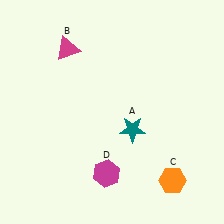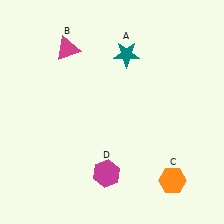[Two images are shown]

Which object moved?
The teal star (A) moved up.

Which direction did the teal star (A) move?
The teal star (A) moved up.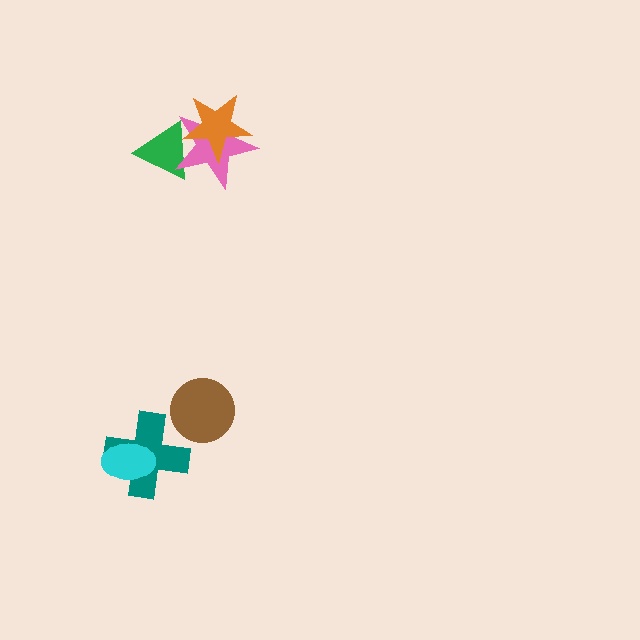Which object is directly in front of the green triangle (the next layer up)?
The pink star is directly in front of the green triangle.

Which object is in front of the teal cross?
The cyan ellipse is in front of the teal cross.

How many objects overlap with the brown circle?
0 objects overlap with the brown circle.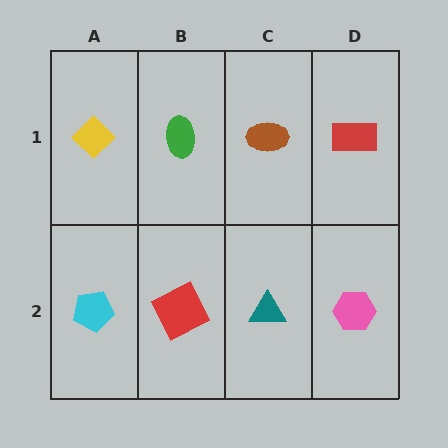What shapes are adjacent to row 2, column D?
A red rectangle (row 1, column D), a teal triangle (row 2, column C).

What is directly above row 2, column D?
A red rectangle.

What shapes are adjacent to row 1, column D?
A pink hexagon (row 2, column D), a brown ellipse (row 1, column C).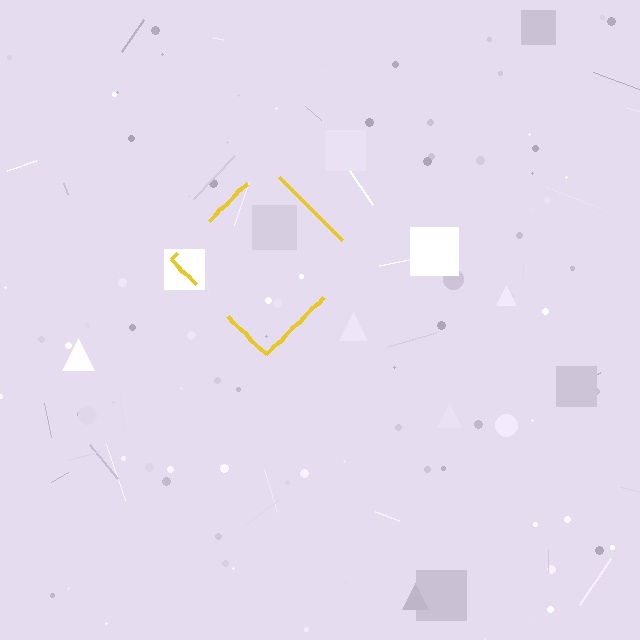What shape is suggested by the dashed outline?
The dashed outline suggests a diamond.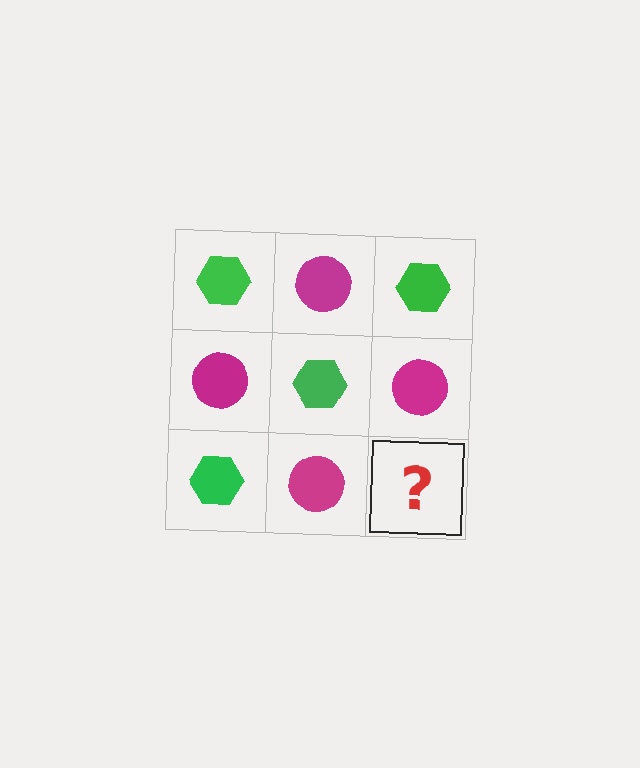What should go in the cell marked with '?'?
The missing cell should contain a green hexagon.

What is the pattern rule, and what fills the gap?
The rule is that it alternates green hexagon and magenta circle in a checkerboard pattern. The gap should be filled with a green hexagon.